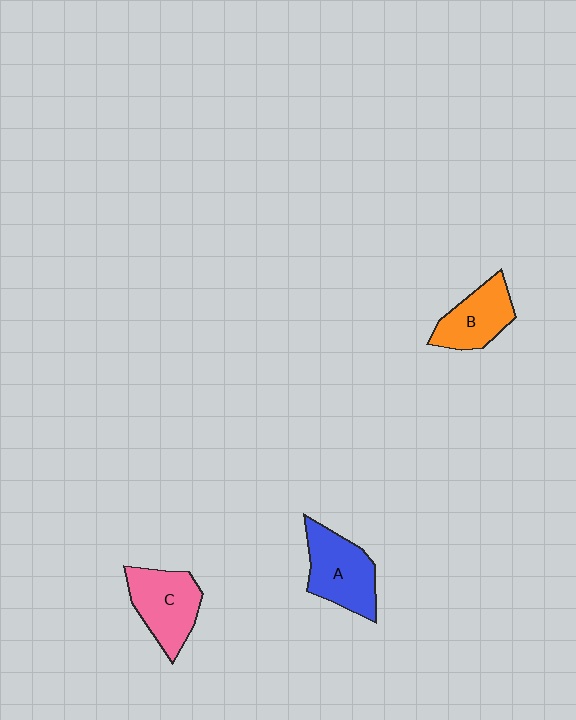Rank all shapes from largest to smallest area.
From largest to smallest: A (blue), C (pink), B (orange).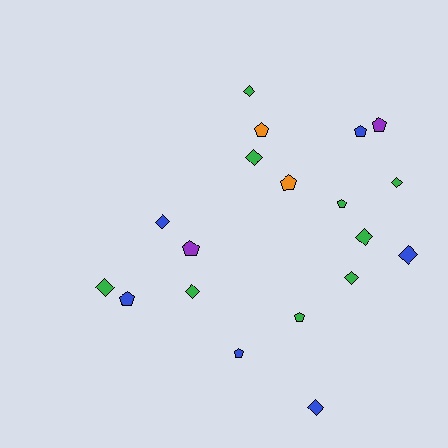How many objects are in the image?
There are 19 objects.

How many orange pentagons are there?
There are 2 orange pentagons.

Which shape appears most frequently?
Diamond, with 10 objects.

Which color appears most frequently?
Green, with 9 objects.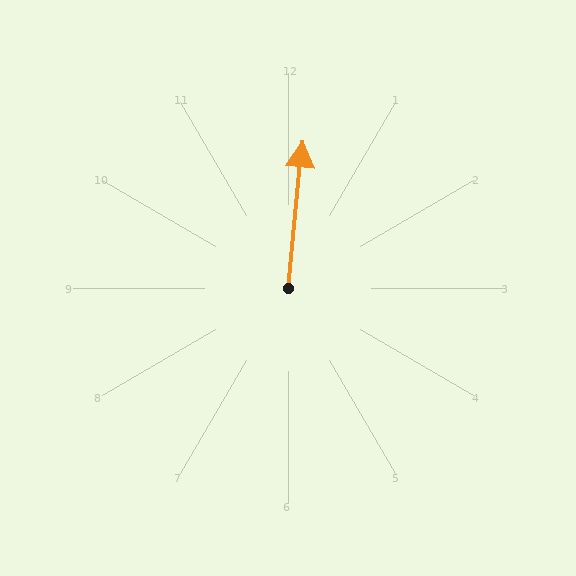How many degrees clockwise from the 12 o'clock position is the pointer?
Approximately 6 degrees.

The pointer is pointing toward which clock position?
Roughly 12 o'clock.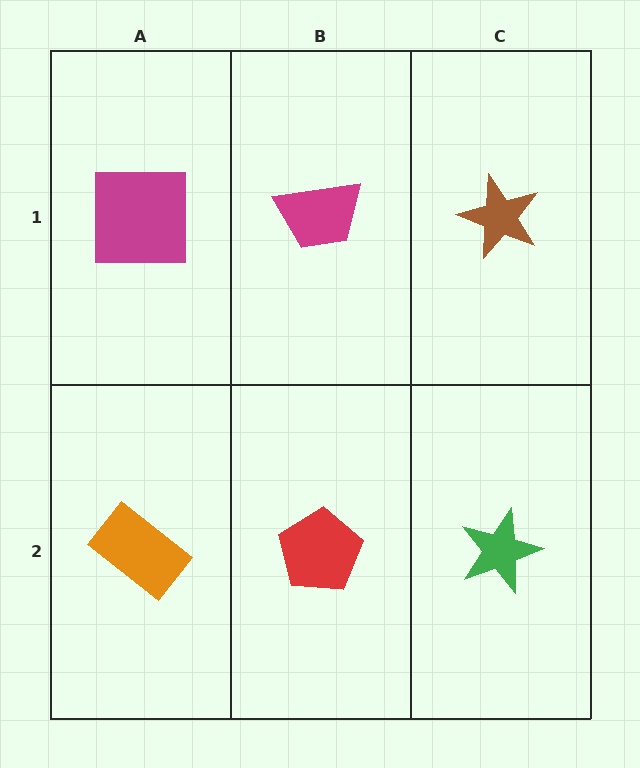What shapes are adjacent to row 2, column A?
A magenta square (row 1, column A), a red pentagon (row 2, column B).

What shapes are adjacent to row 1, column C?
A green star (row 2, column C), a magenta trapezoid (row 1, column B).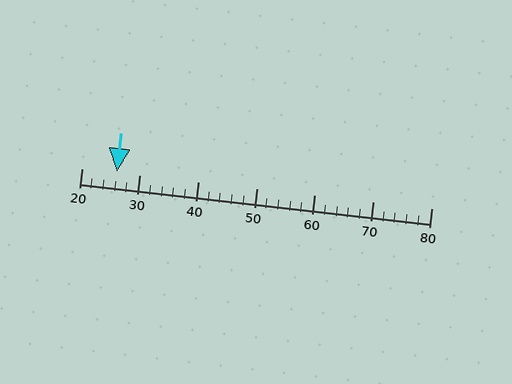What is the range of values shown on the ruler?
The ruler shows values from 20 to 80.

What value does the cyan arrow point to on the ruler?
The cyan arrow points to approximately 26.